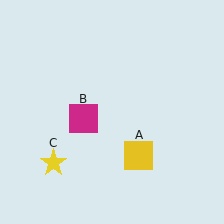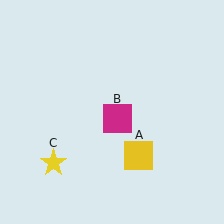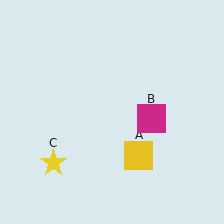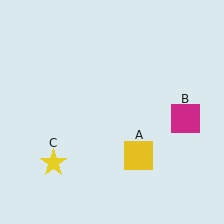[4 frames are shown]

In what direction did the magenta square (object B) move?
The magenta square (object B) moved right.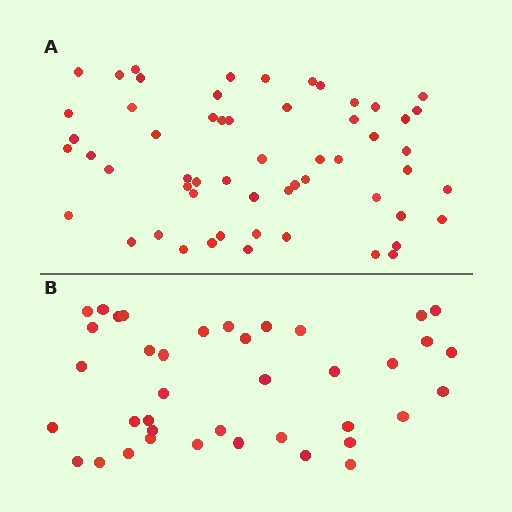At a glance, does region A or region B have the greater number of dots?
Region A (the top region) has more dots.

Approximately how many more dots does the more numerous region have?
Region A has approximately 20 more dots than region B.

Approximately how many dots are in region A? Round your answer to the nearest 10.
About 60 dots. (The exact count is 57, which rounds to 60.)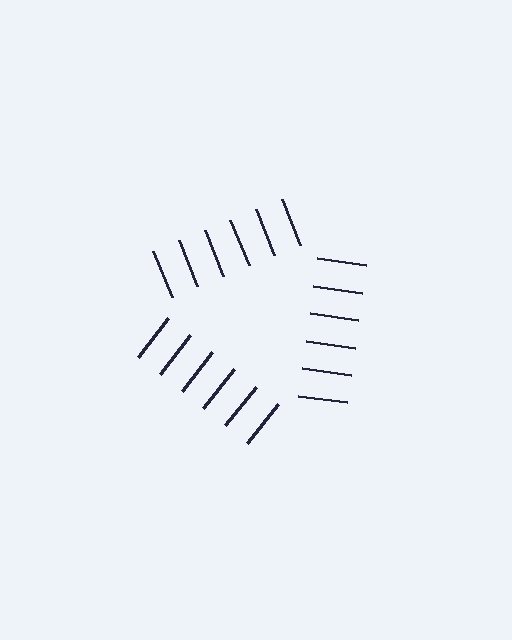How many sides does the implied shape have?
3 sides — the line-ends trace a triangle.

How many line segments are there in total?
18 — 6 along each of the 3 edges.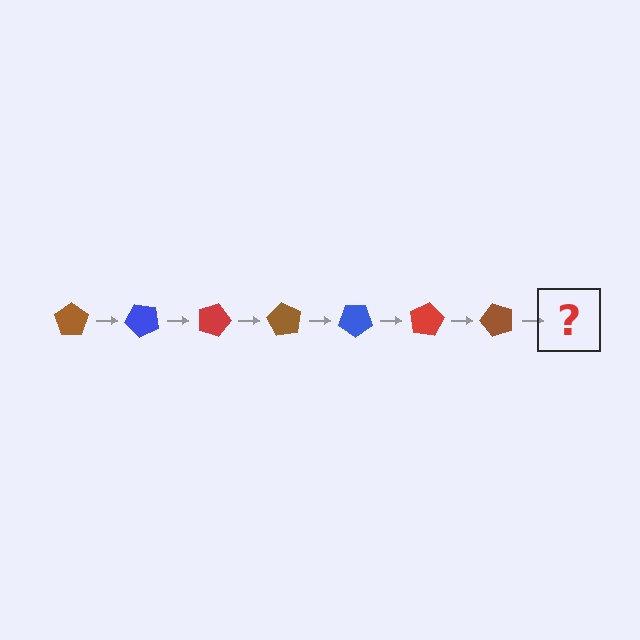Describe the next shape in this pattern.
It should be a blue pentagon, rotated 315 degrees from the start.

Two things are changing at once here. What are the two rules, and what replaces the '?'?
The two rules are that it rotates 45 degrees each step and the color cycles through brown, blue, and red. The '?' should be a blue pentagon, rotated 315 degrees from the start.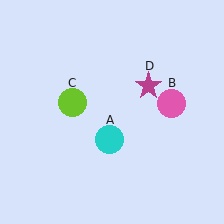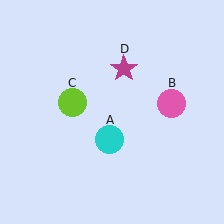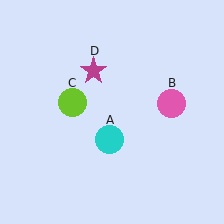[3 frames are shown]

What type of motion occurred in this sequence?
The magenta star (object D) rotated counterclockwise around the center of the scene.